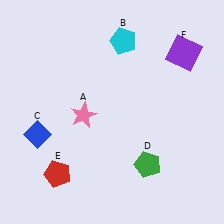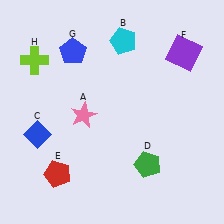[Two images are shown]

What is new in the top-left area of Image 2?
A blue pentagon (G) was added in the top-left area of Image 2.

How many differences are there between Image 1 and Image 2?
There are 2 differences between the two images.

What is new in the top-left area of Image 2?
A lime cross (H) was added in the top-left area of Image 2.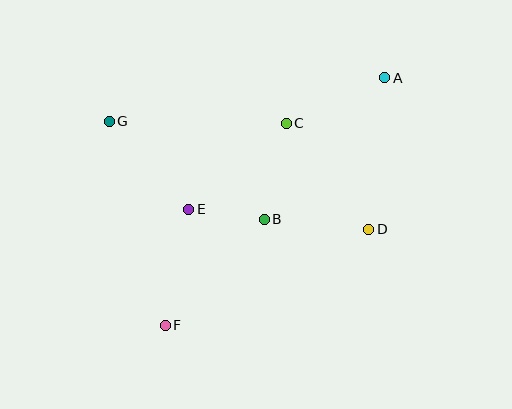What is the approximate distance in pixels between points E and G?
The distance between E and G is approximately 119 pixels.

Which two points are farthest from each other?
Points A and F are farthest from each other.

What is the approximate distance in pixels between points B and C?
The distance between B and C is approximately 98 pixels.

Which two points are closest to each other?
Points B and E are closest to each other.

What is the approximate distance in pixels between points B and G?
The distance between B and G is approximately 184 pixels.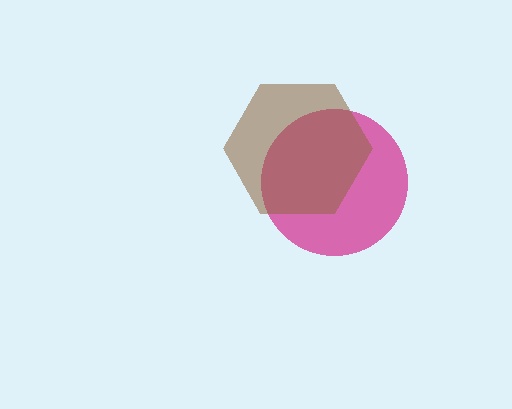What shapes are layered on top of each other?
The layered shapes are: a magenta circle, a brown hexagon.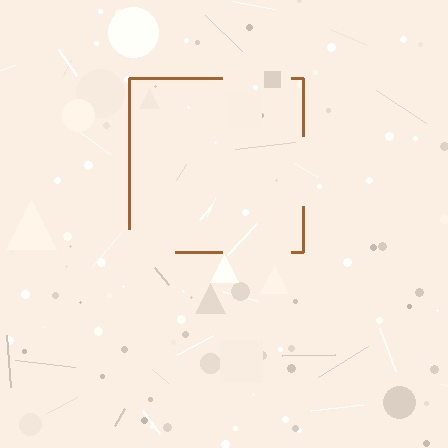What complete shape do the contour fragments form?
The contour fragments form a square.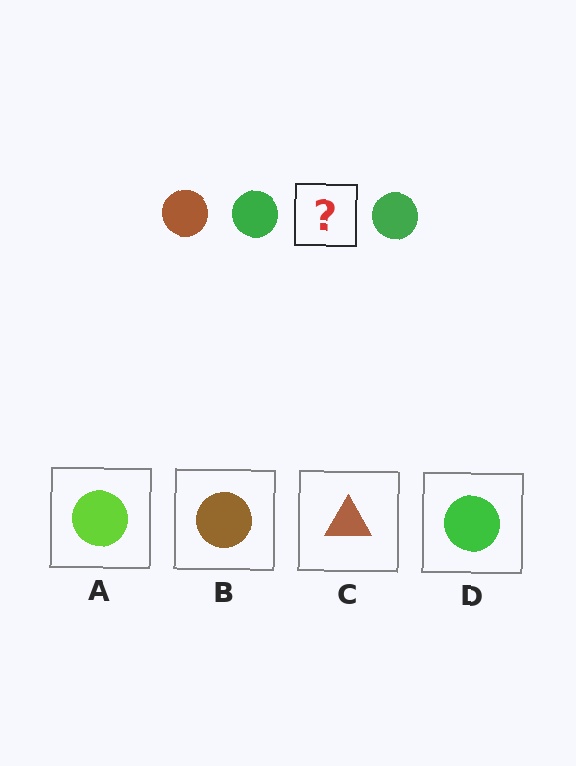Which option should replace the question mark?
Option B.